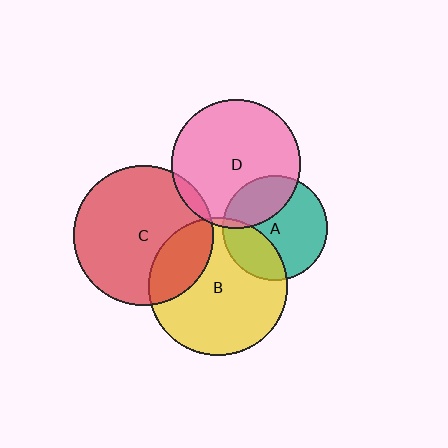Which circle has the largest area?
Circle C (red).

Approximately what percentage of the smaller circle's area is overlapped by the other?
Approximately 30%.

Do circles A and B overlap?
Yes.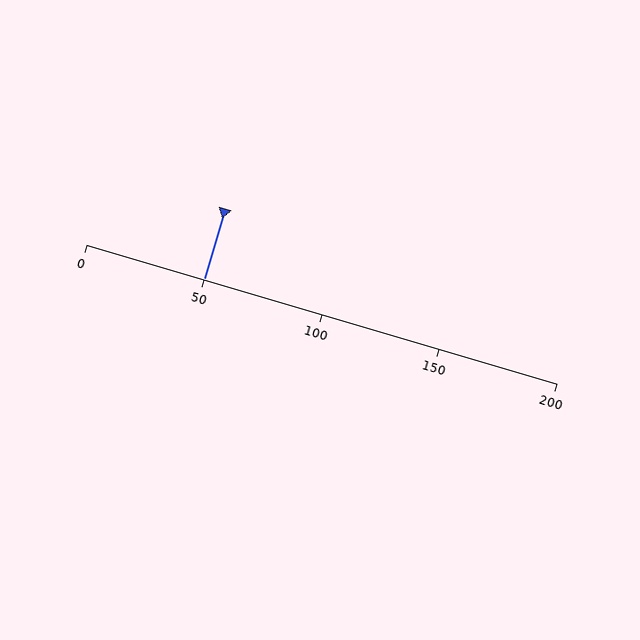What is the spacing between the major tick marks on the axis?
The major ticks are spaced 50 apart.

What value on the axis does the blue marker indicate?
The marker indicates approximately 50.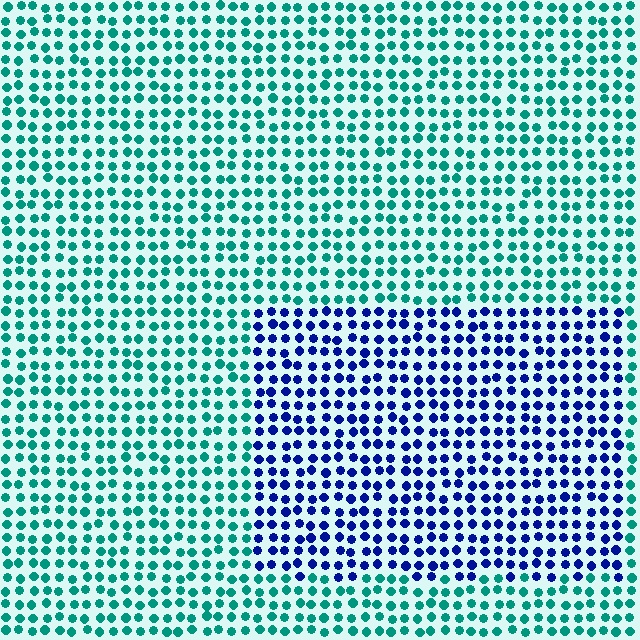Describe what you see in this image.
The image is filled with small teal elements in a uniform arrangement. A rectangle-shaped region is visible where the elements are tinted to a slightly different hue, forming a subtle color boundary.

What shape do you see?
I see a rectangle.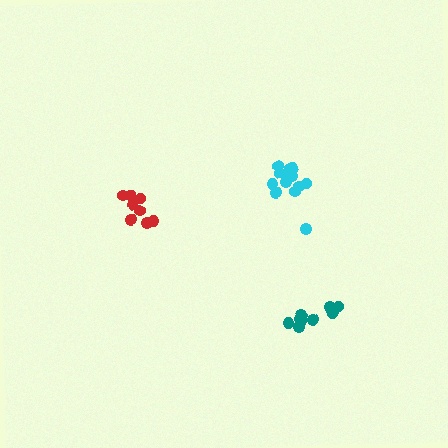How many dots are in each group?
Group 1: 8 dots, Group 2: 10 dots, Group 3: 14 dots (32 total).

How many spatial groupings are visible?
There are 3 spatial groupings.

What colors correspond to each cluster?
The clusters are colored: red, teal, cyan.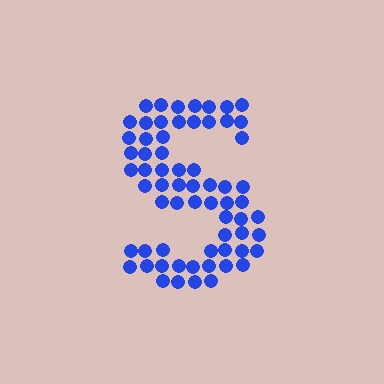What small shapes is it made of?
It is made of small circles.